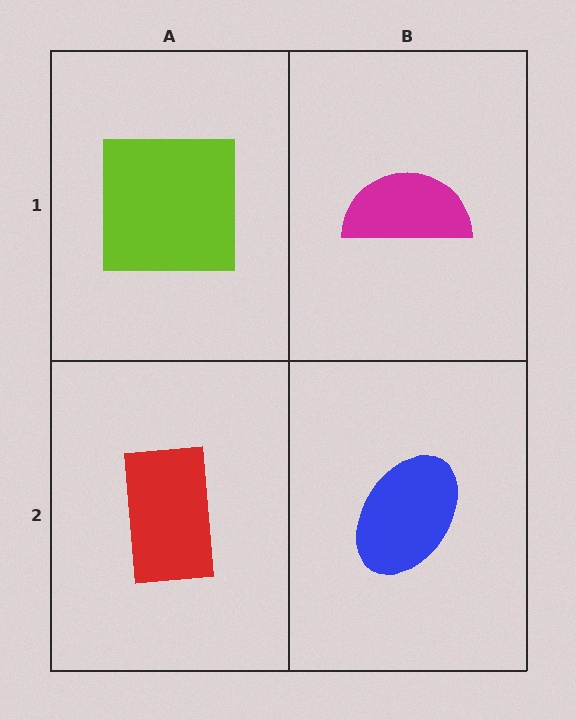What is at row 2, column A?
A red rectangle.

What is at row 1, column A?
A lime square.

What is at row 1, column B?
A magenta semicircle.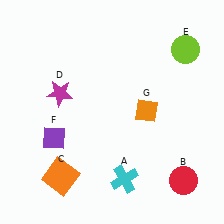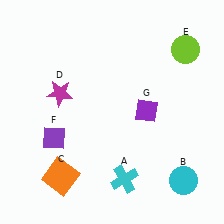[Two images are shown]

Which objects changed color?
B changed from red to cyan. G changed from orange to purple.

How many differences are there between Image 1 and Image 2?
There are 2 differences between the two images.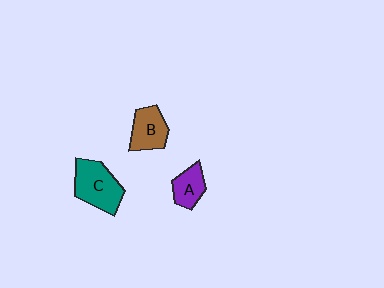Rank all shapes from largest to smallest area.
From largest to smallest: C (teal), B (brown), A (purple).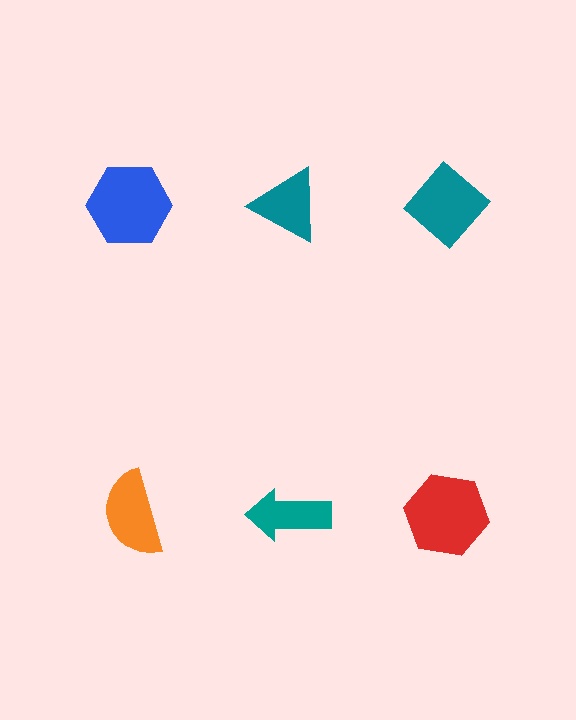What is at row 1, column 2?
A teal triangle.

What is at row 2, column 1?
An orange semicircle.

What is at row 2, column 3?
A red hexagon.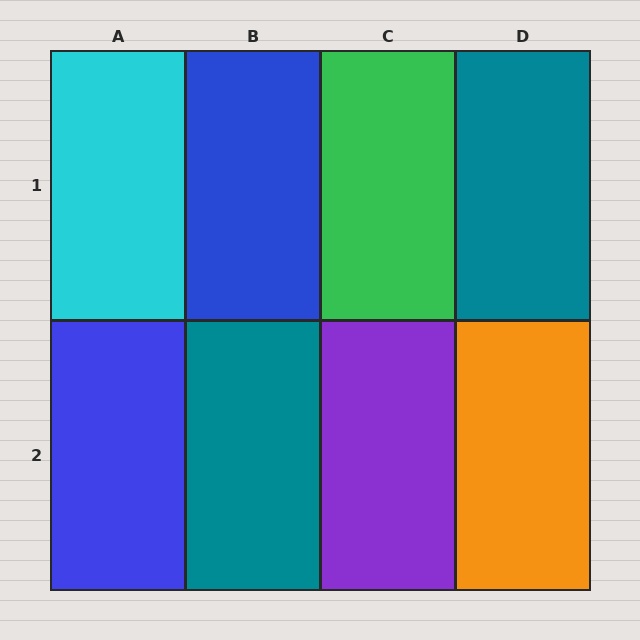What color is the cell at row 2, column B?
Teal.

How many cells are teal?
2 cells are teal.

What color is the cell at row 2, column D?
Orange.